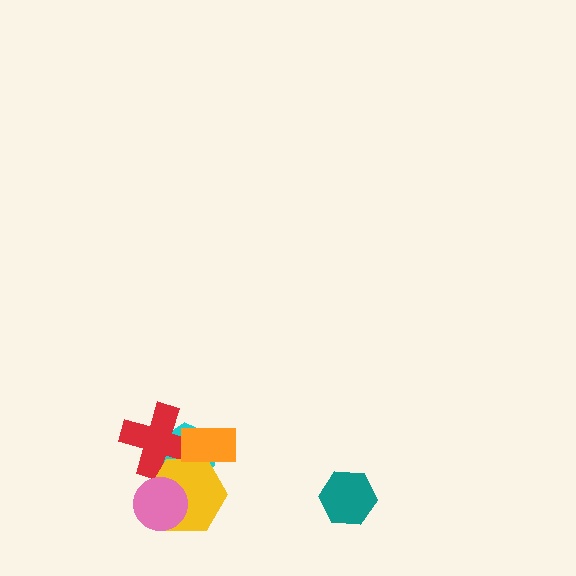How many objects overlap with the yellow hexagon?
4 objects overlap with the yellow hexagon.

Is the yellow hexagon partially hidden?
Yes, it is partially covered by another shape.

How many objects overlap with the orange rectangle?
3 objects overlap with the orange rectangle.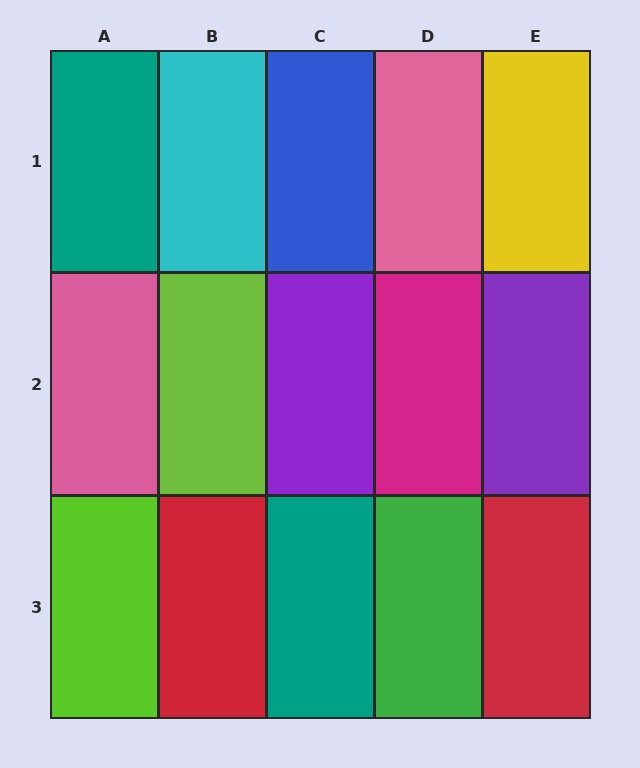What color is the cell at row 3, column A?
Lime.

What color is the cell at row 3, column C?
Teal.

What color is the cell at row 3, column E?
Red.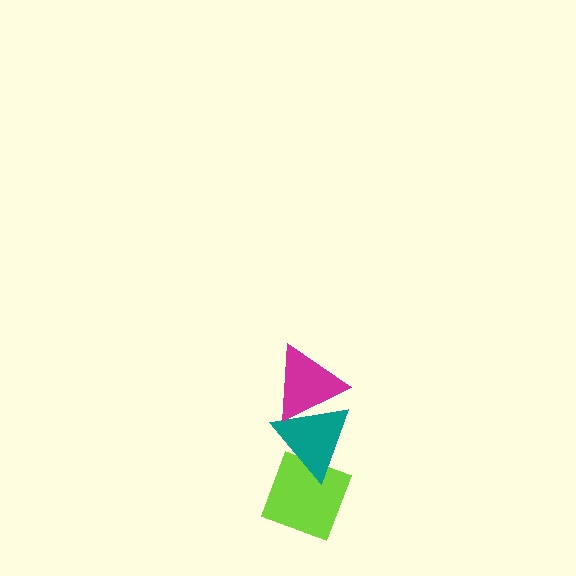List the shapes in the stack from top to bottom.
From top to bottom: the magenta triangle, the teal triangle, the lime diamond.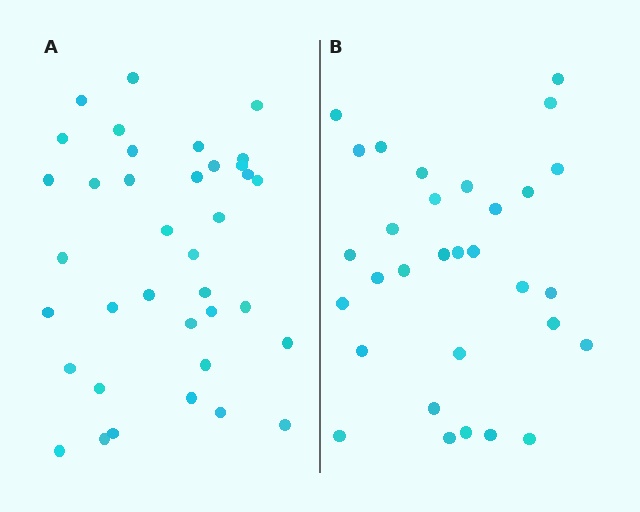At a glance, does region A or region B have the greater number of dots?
Region A (the left region) has more dots.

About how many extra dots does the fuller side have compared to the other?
Region A has about 6 more dots than region B.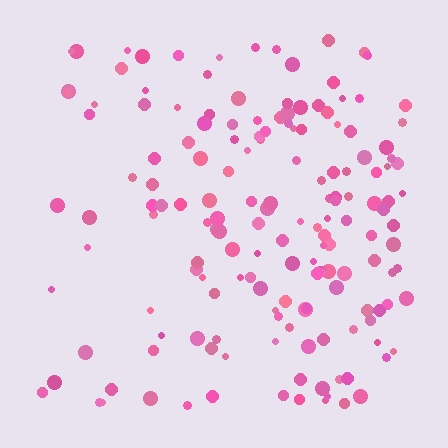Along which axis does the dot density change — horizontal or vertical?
Horizontal.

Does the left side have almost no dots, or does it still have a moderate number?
Still a moderate number, just noticeably fewer than the right.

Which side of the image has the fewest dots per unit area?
The left.